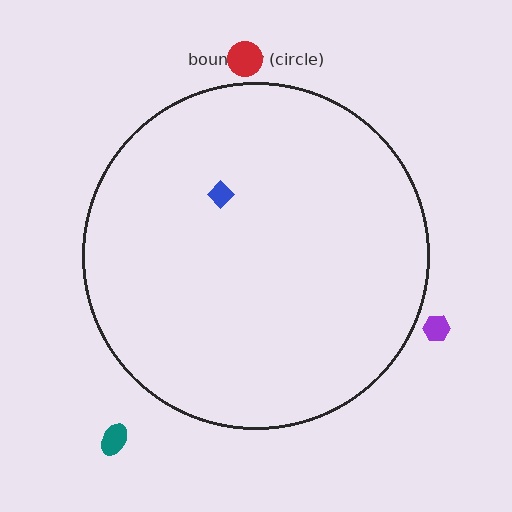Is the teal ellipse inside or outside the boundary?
Outside.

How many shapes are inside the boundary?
1 inside, 3 outside.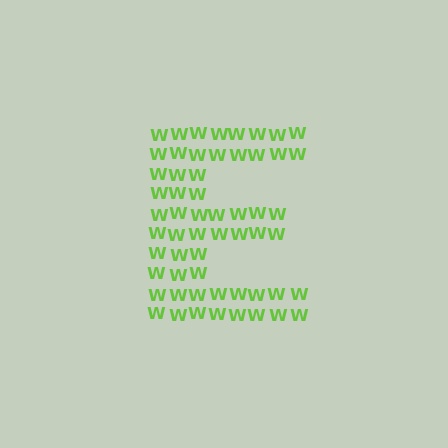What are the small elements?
The small elements are letter W's.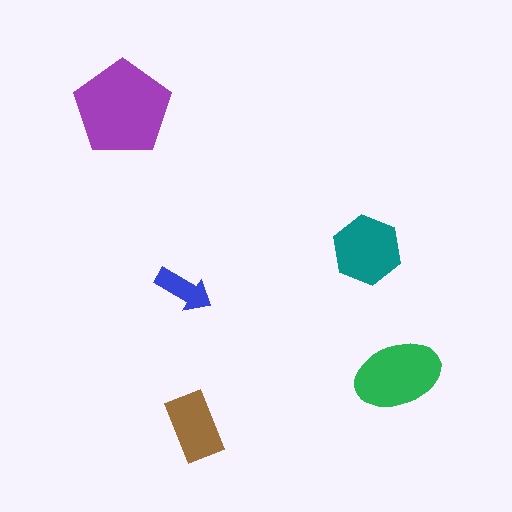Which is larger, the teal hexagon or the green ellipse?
The green ellipse.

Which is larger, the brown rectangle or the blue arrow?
The brown rectangle.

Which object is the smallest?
The blue arrow.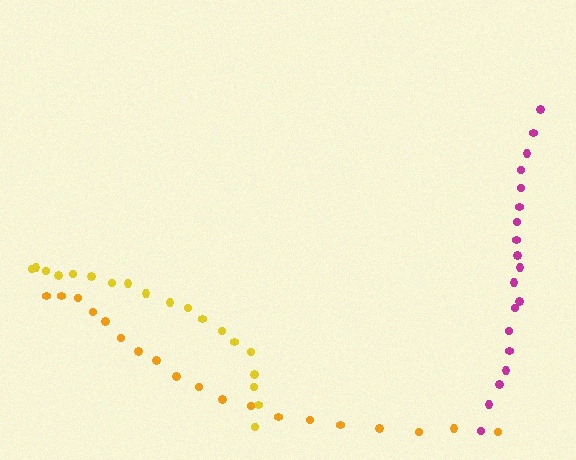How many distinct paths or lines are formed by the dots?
There are 3 distinct paths.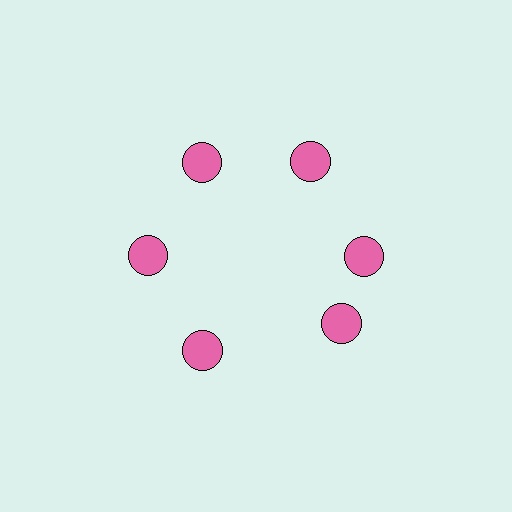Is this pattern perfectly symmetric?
No. The 6 pink circles are arranged in a ring, but one element near the 5 o'clock position is rotated out of alignment along the ring, breaking the 6-fold rotational symmetry.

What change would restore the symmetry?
The symmetry would be restored by rotating it back into even spacing with its neighbors so that all 6 circles sit at equal angles and equal distance from the center.